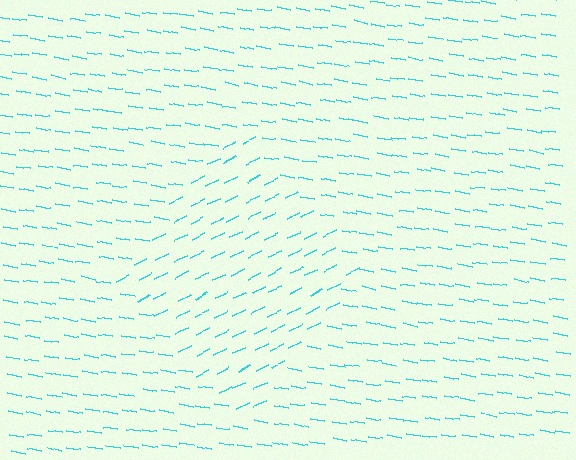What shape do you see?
I see a diamond.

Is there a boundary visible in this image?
Yes, there is a texture boundary formed by a change in line orientation.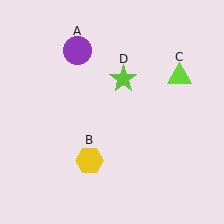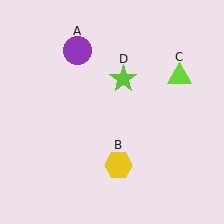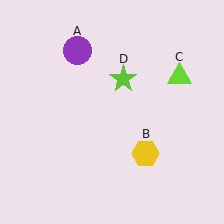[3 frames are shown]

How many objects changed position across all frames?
1 object changed position: yellow hexagon (object B).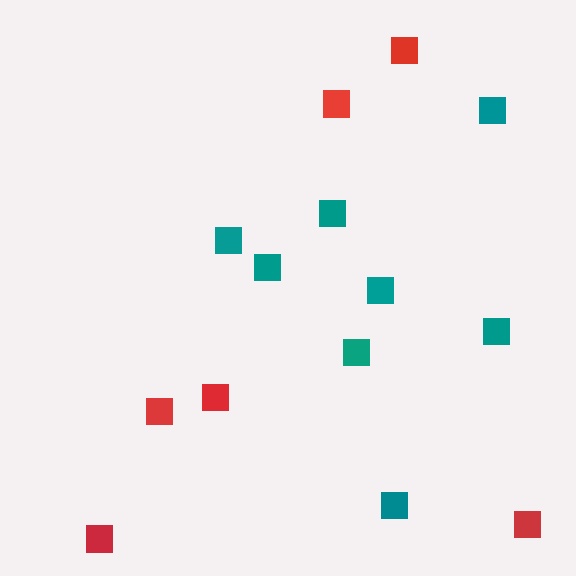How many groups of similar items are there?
There are 2 groups: one group of teal squares (8) and one group of red squares (6).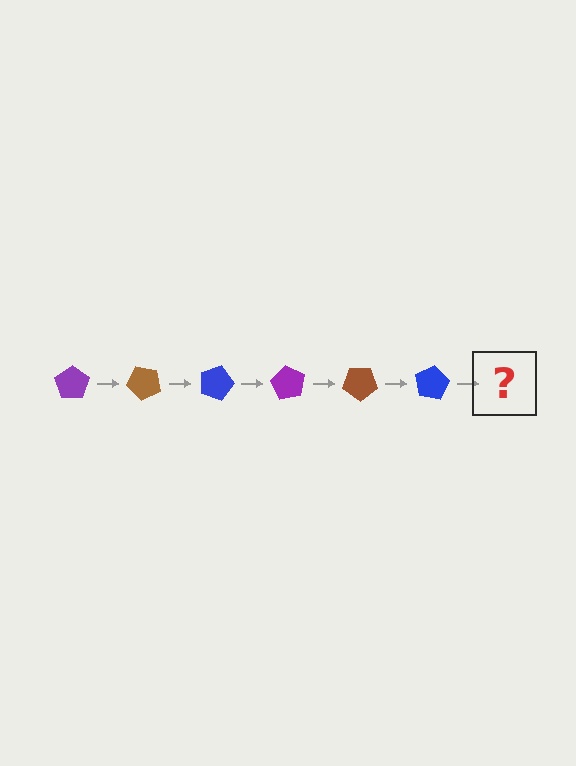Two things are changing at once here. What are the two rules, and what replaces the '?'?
The two rules are that it rotates 45 degrees each step and the color cycles through purple, brown, and blue. The '?' should be a purple pentagon, rotated 270 degrees from the start.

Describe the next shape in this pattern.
It should be a purple pentagon, rotated 270 degrees from the start.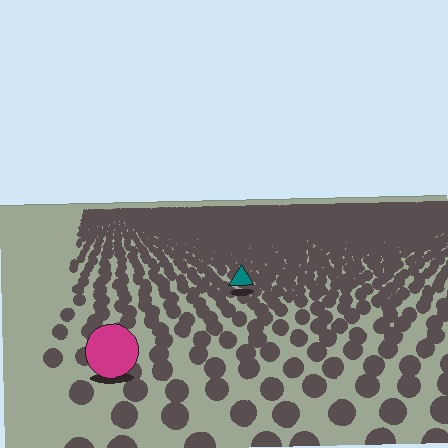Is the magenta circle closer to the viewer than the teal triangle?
Yes. The magenta circle is closer — you can tell from the texture gradient: the ground texture is coarser near it.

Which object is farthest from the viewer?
The teal triangle is farthest from the viewer. It appears smaller and the ground texture around it is denser.